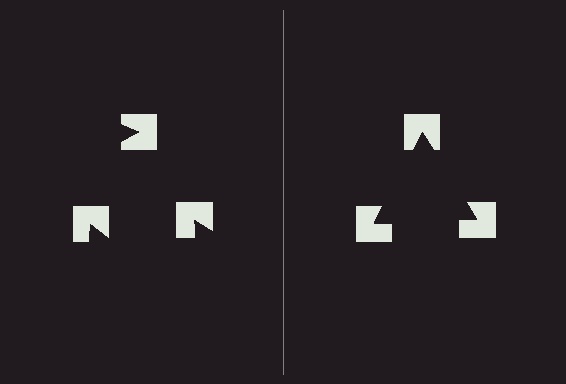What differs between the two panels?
The notched squares are positioned identically on both sides; only the wedge orientations differ. On the right they align to a triangle; on the left they are misaligned.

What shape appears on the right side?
An illusory triangle.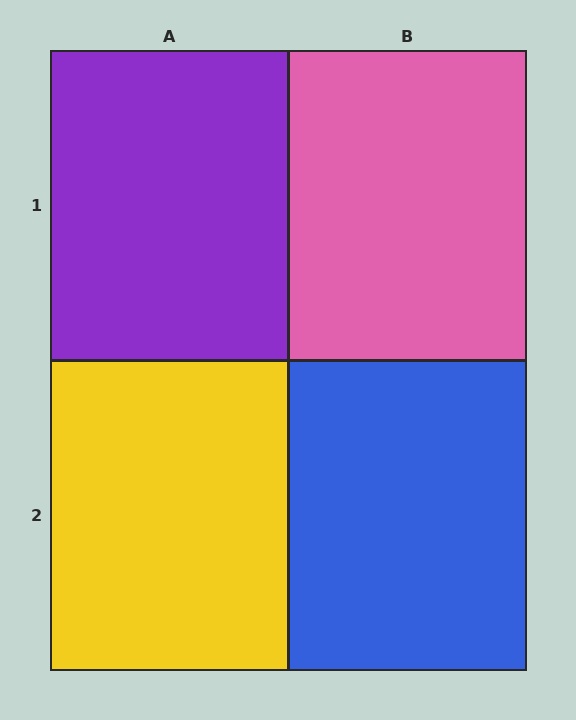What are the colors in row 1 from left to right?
Purple, pink.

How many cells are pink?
1 cell is pink.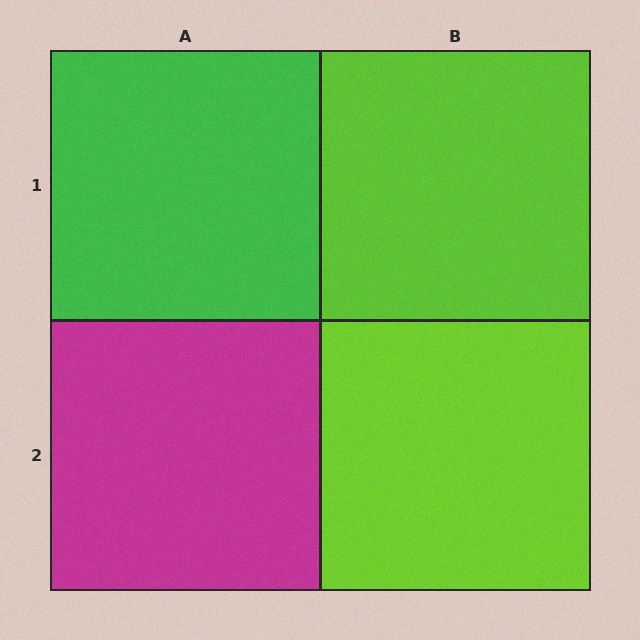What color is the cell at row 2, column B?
Lime.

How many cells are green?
1 cell is green.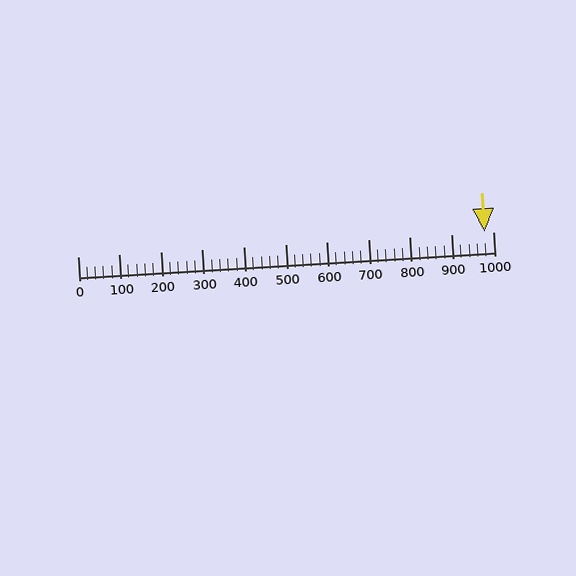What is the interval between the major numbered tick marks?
The major tick marks are spaced 100 units apart.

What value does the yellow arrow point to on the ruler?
The yellow arrow points to approximately 980.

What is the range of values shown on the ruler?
The ruler shows values from 0 to 1000.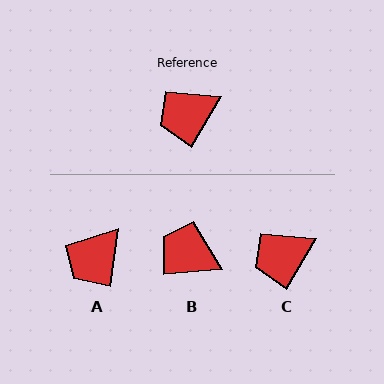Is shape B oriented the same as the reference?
No, it is off by about 54 degrees.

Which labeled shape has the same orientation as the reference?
C.